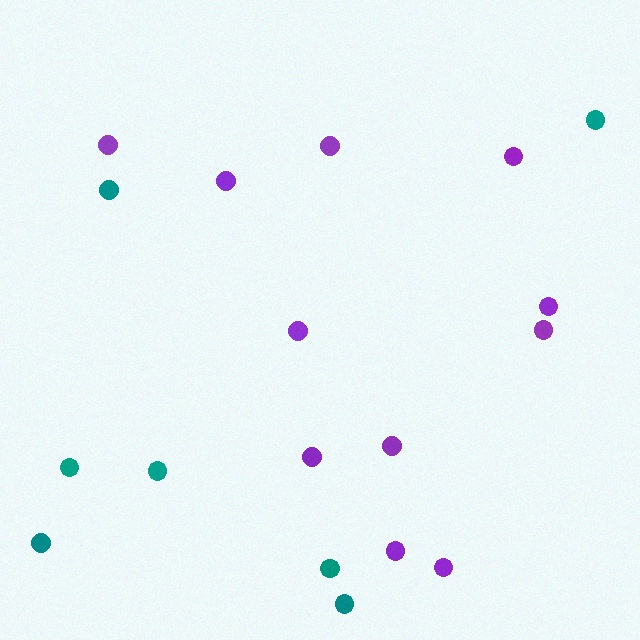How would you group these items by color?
There are 2 groups: one group of purple circles (11) and one group of teal circles (7).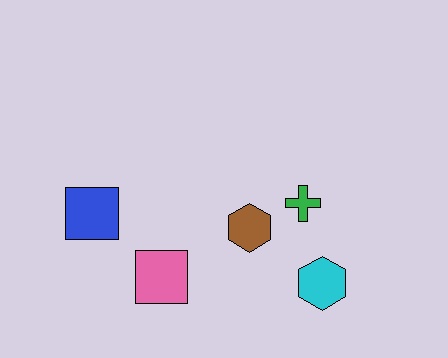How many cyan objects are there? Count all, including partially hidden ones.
There is 1 cyan object.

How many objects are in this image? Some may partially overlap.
There are 5 objects.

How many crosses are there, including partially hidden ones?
There is 1 cross.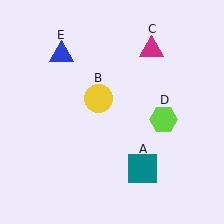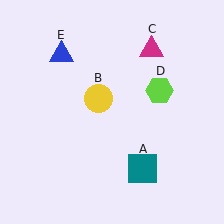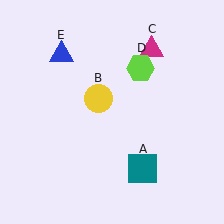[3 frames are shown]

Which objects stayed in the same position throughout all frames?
Teal square (object A) and yellow circle (object B) and magenta triangle (object C) and blue triangle (object E) remained stationary.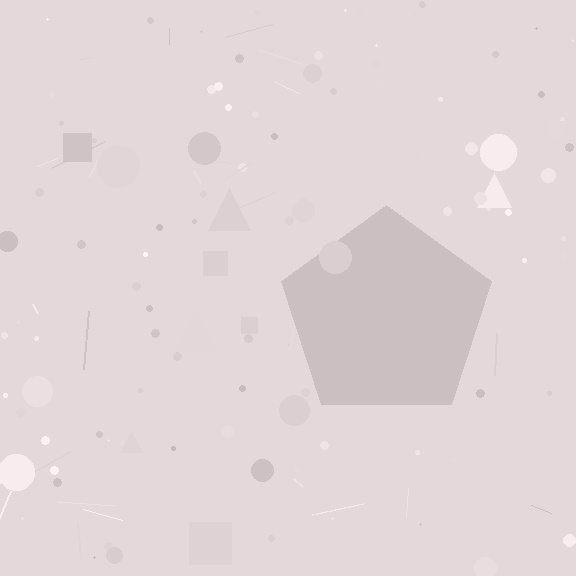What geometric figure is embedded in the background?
A pentagon is embedded in the background.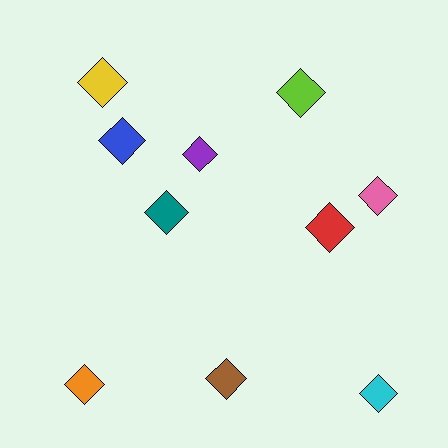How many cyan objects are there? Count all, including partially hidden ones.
There is 1 cyan object.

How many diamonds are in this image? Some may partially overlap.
There are 10 diamonds.